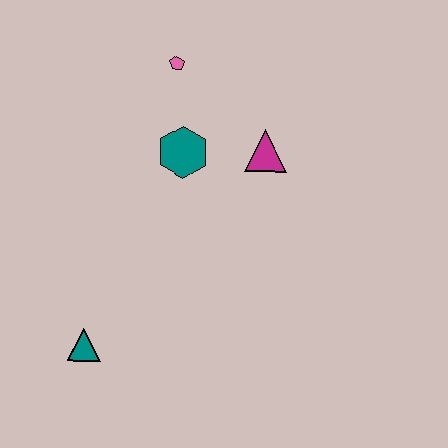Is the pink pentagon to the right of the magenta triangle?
No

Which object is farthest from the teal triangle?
The pink pentagon is farthest from the teal triangle.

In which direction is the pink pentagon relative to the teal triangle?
The pink pentagon is above the teal triangle.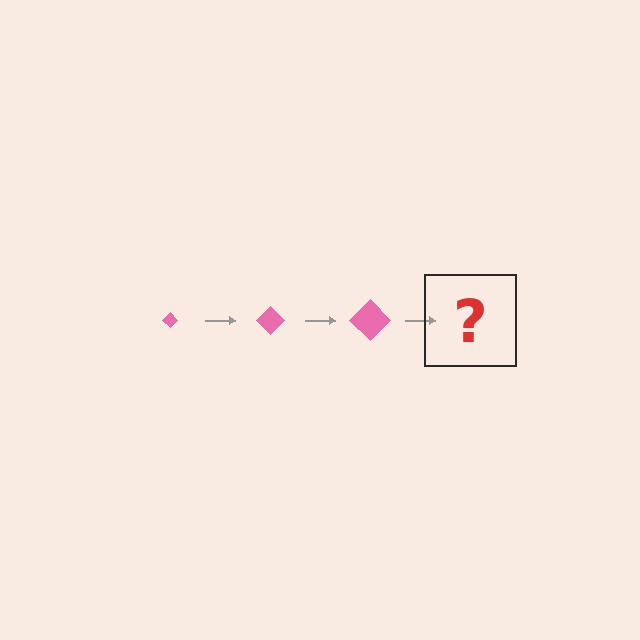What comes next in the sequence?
The next element should be a pink diamond, larger than the previous one.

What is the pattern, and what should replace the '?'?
The pattern is that the diamond gets progressively larger each step. The '?' should be a pink diamond, larger than the previous one.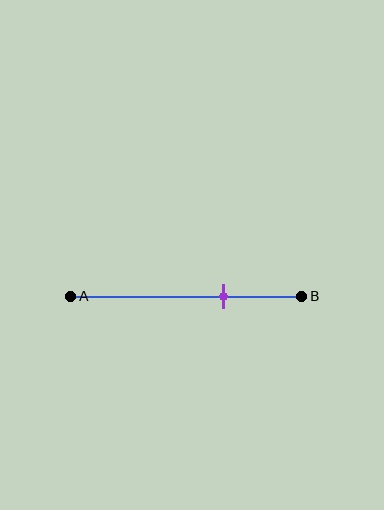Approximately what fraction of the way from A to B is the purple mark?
The purple mark is approximately 65% of the way from A to B.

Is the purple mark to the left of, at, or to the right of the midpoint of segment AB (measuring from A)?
The purple mark is to the right of the midpoint of segment AB.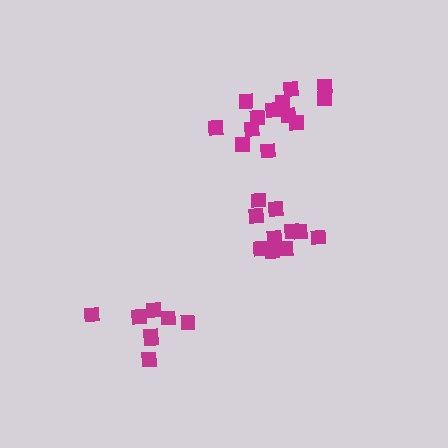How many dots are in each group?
Group 1: 8 dots, Group 2: 10 dots, Group 3: 13 dots (31 total).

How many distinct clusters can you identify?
There are 3 distinct clusters.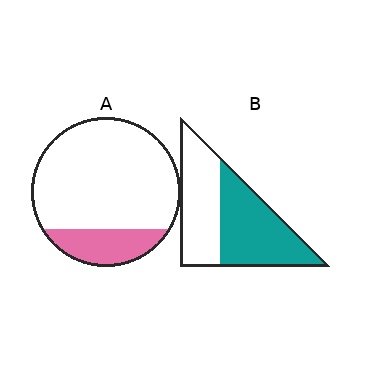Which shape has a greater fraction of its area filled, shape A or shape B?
Shape B.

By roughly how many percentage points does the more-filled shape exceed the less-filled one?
By roughly 35 percentage points (B over A).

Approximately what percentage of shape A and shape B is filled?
A is approximately 20% and B is approximately 55%.